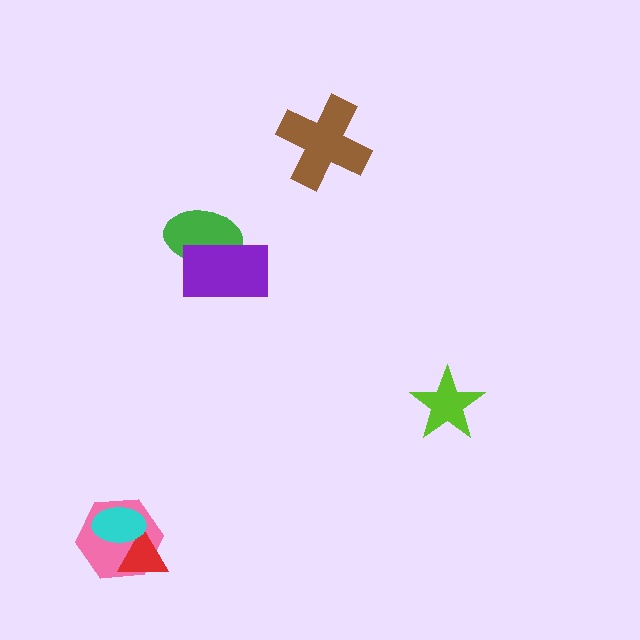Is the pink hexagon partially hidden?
Yes, it is partially covered by another shape.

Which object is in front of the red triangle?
The cyan ellipse is in front of the red triangle.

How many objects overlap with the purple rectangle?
1 object overlaps with the purple rectangle.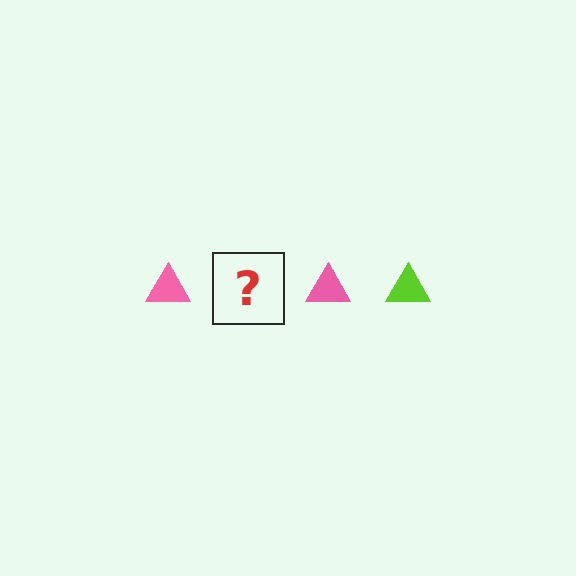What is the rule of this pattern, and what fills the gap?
The rule is that the pattern cycles through pink, lime triangles. The gap should be filled with a lime triangle.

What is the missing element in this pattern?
The missing element is a lime triangle.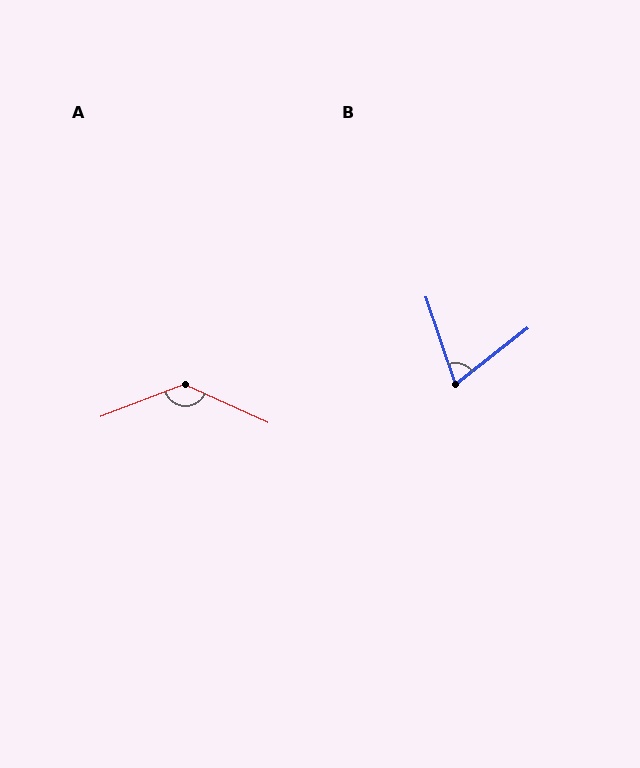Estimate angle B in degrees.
Approximately 71 degrees.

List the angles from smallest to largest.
B (71°), A (135°).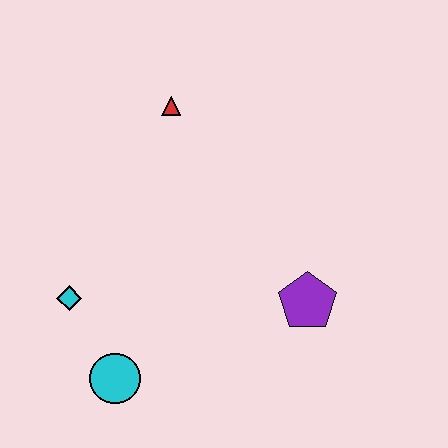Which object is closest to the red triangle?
The cyan diamond is closest to the red triangle.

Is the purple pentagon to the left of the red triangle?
No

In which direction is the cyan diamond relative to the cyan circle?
The cyan diamond is above the cyan circle.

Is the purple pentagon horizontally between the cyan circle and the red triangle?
No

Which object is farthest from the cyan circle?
The red triangle is farthest from the cyan circle.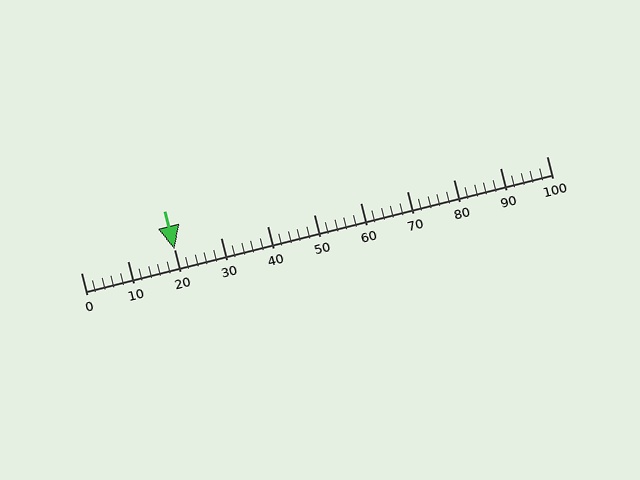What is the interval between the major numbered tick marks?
The major tick marks are spaced 10 units apart.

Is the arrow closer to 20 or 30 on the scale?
The arrow is closer to 20.